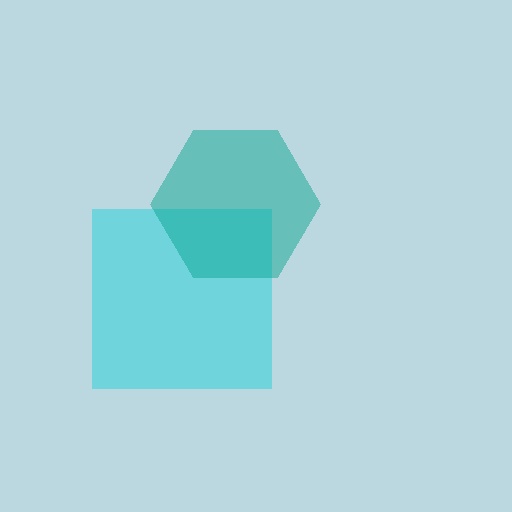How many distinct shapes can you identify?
There are 2 distinct shapes: a cyan square, a teal hexagon.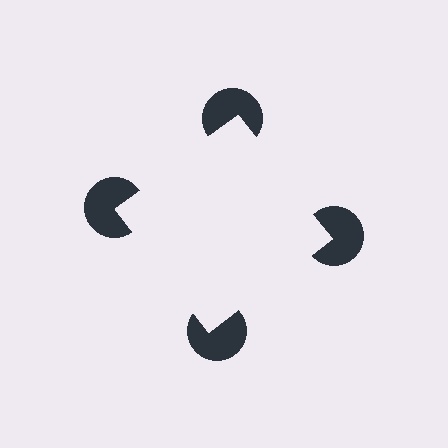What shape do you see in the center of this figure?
An illusory square — its edges are inferred from the aligned wedge cuts in the pac-man discs, not physically drawn.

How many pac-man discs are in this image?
There are 4 — one at each vertex of the illusory square.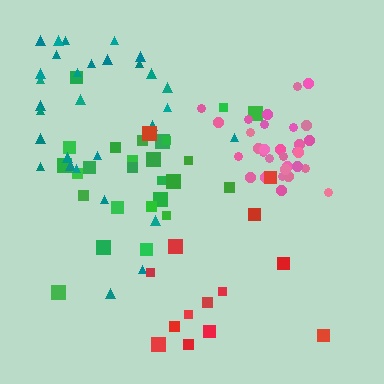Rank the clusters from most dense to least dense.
pink, green, teal, red.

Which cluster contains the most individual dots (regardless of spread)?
Pink (31).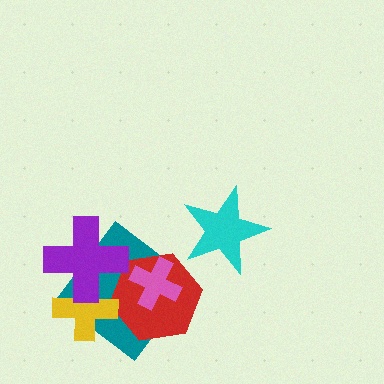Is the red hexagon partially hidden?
Yes, it is partially covered by another shape.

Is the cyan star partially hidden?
No, no other shape covers it.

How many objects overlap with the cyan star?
0 objects overlap with the cyan star.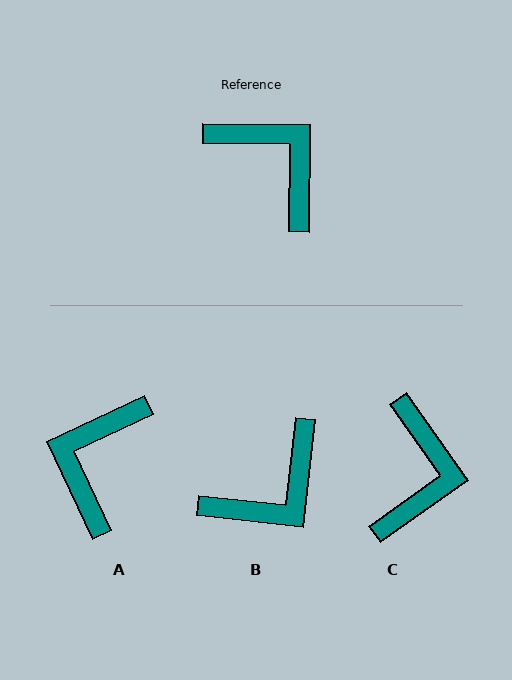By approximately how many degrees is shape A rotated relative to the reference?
Approximately 116 degrees counter-clockwise.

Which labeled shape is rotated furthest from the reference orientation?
A, about 116 degrees away.